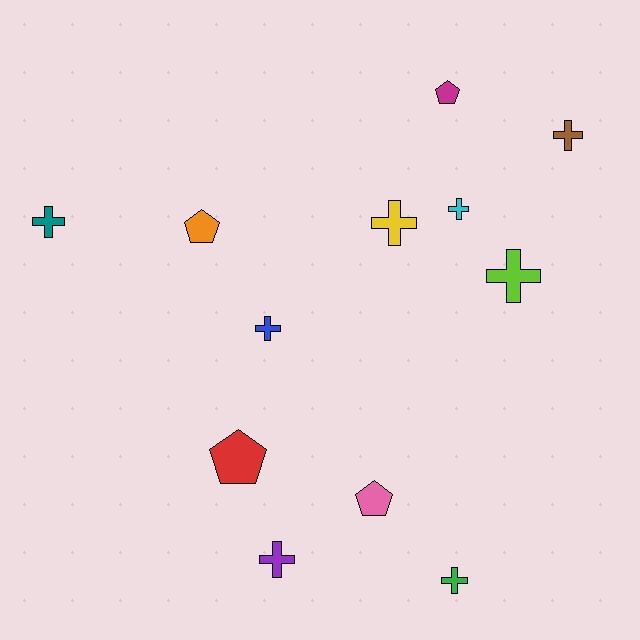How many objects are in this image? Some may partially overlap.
There are 12 objects.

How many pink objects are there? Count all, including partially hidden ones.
There is 1 pink object.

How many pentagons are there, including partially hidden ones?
There are 4 pentagons.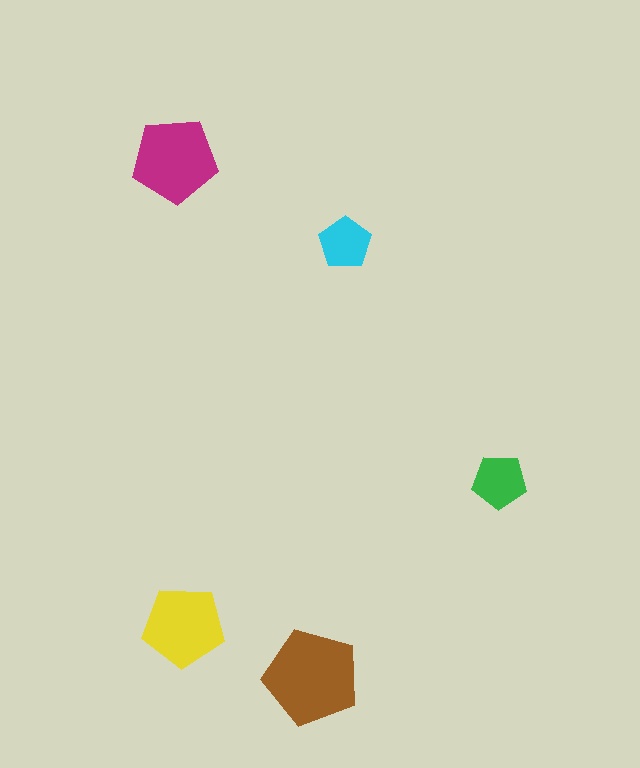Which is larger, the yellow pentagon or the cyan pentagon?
The yellow one.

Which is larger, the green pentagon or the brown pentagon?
The brown one.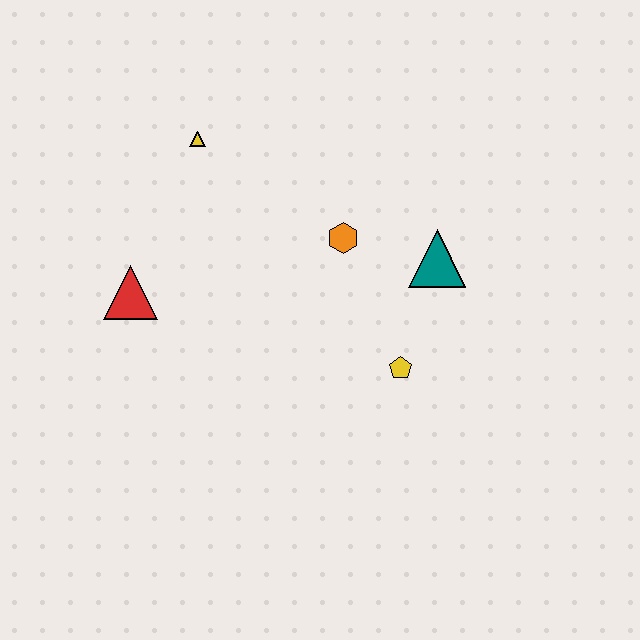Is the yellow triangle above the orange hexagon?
Yes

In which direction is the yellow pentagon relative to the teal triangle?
The yellow pentagon is below the teal triangle.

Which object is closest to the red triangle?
The yellow triangle is closest to the red triangle.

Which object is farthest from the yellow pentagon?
The yellow triangle is farthest from the yellow pentagon.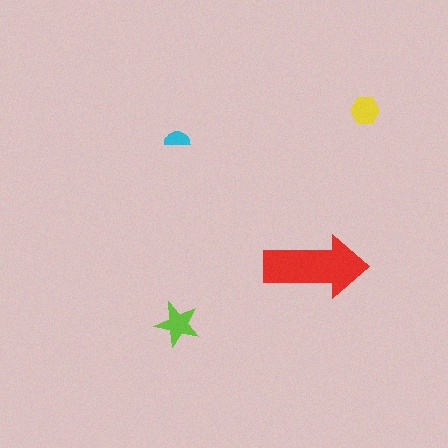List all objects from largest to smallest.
The red arrow, the lime star, the yellow hexagon, the cyan semicircle.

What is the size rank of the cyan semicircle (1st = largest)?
4th.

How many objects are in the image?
There are 4 objects in the image.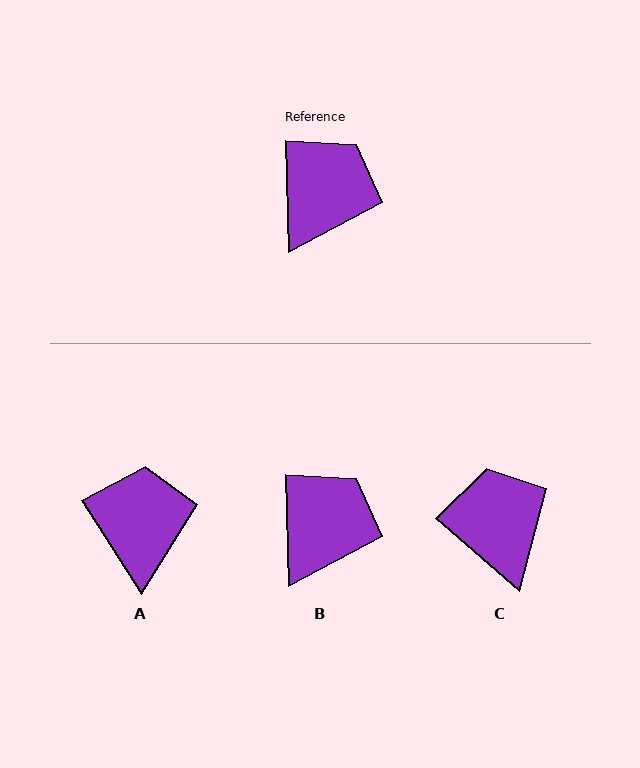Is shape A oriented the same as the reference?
No, it is off by about 30 degrees.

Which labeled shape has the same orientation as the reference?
B.